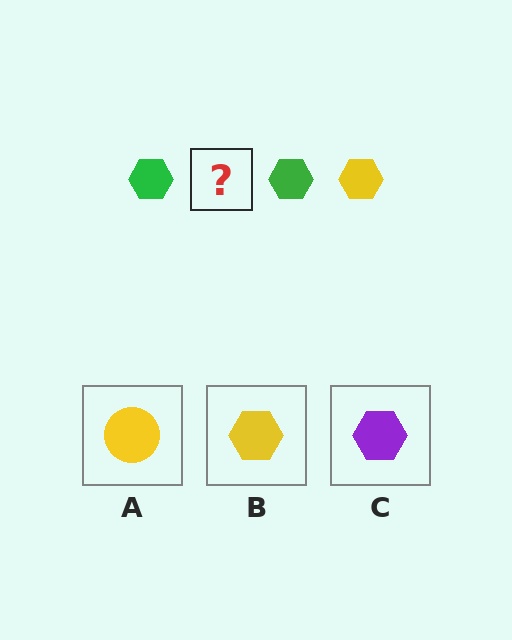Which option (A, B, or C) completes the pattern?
B.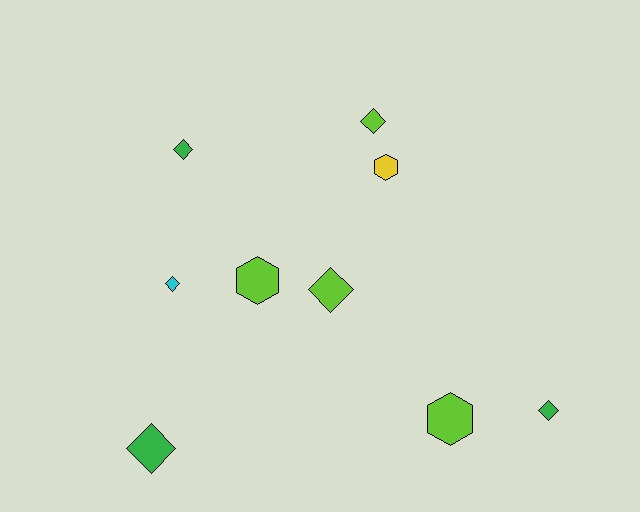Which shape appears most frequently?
Diamond, with 6 objects.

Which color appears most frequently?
Lime, with 4 objects.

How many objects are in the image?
There are 9 objects.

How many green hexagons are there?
There are no green hexagons.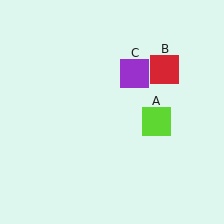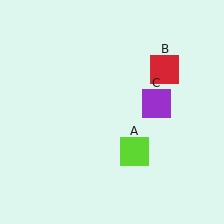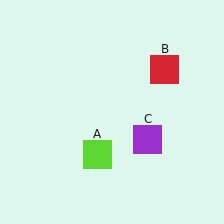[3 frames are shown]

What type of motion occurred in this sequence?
The lime square (object A), purple square (object C) rotated clockwise around the center of the scene.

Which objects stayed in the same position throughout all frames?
Red square (object B) remained stationary.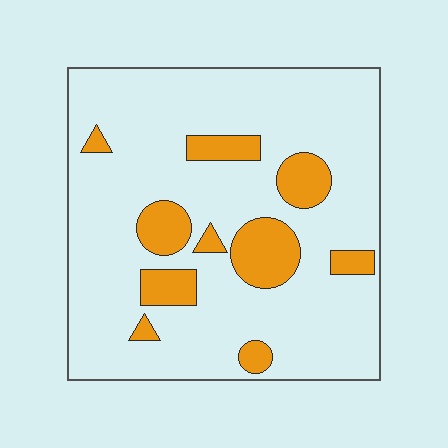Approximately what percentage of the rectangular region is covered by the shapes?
Approximately 15%.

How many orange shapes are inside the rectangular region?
10.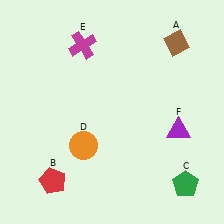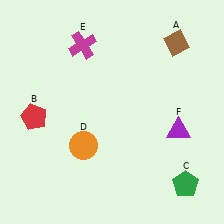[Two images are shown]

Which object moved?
The red pentagon (B) moved up.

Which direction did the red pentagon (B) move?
The red pentagon (B) moved up.